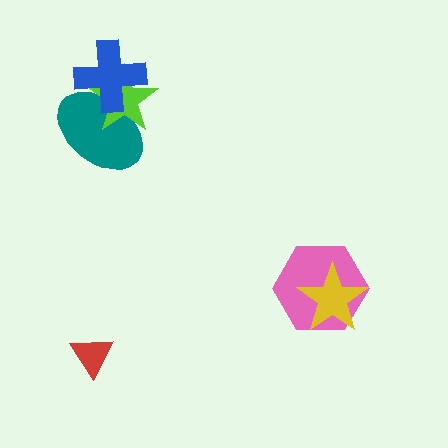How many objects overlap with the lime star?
2 objects overlap with the lime star.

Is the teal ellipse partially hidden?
Yes, it is partially covered by another shape.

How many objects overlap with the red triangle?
0 objects overlap with the red triangle.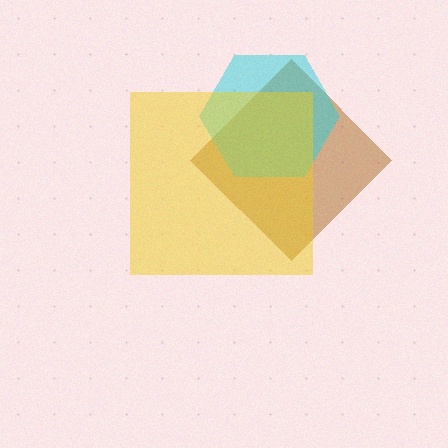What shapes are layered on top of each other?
The layered shapes are: a brown diamond, a cyan hexagon, a yellow square.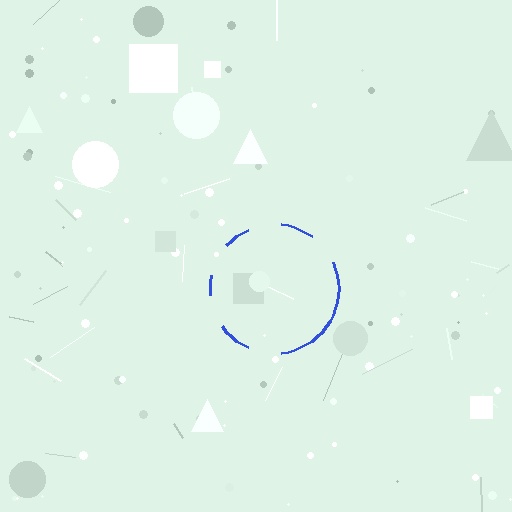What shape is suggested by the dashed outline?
The dashed outline suggests a circle.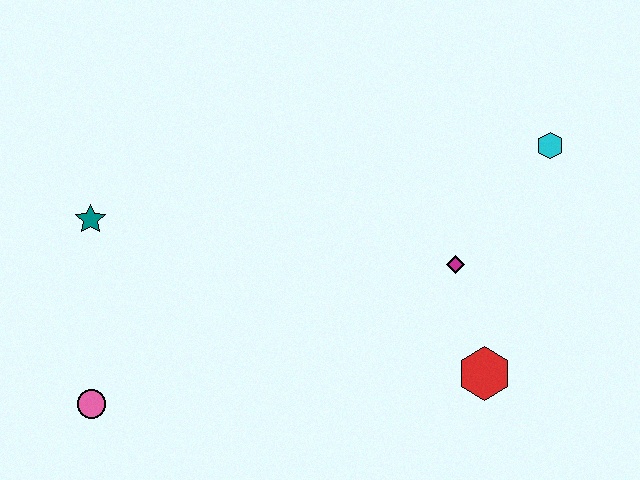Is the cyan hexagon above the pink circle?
Yes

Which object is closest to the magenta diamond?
The red hexagon is closest to the magenta diamond.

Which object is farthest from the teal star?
The cyan hexagon is farthest from the teal star.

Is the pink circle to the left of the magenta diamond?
Yes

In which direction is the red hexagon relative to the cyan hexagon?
The red hexagon is below the cyan hexagon.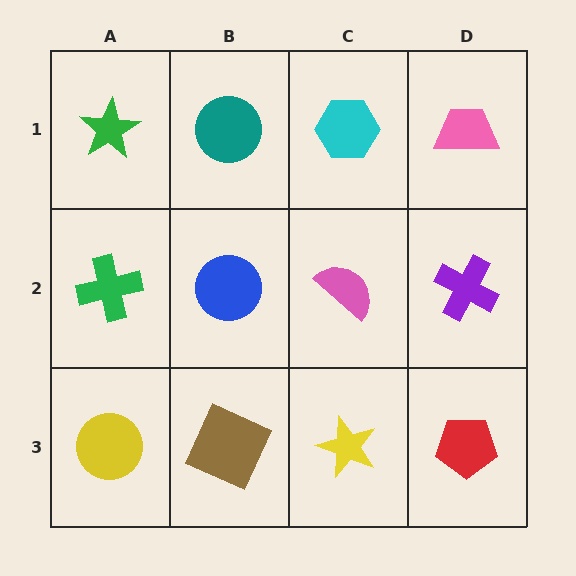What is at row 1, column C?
A cyan hexagon.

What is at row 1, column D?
A pink trapezoid.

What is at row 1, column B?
A teal circle.